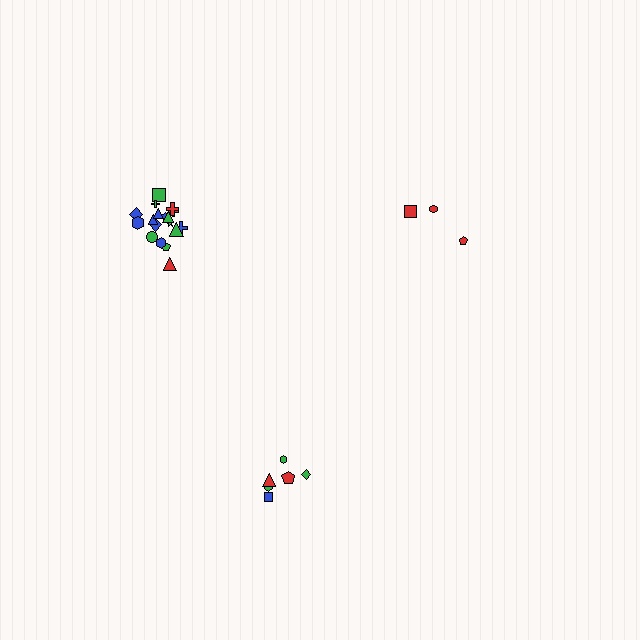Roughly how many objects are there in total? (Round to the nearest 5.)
Roughly 25 objects in total.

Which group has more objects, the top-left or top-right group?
The top-left group.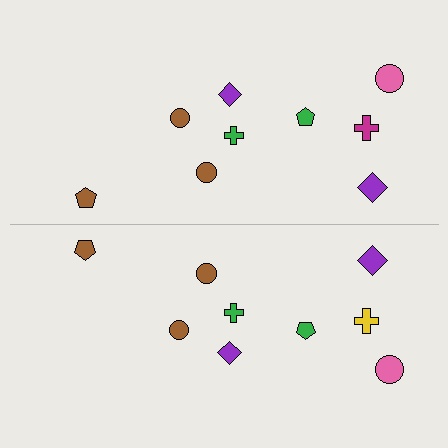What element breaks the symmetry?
The yellow cross on the bottom side breaks the symmetry — its mirror counterpart is magenta.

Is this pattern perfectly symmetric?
No, the pattern is not perfectly symmetric. The yellow cross on the bottom side breaks the symmetry — its mirror counterpart is magenta.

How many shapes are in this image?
There are 18 shapes in this image.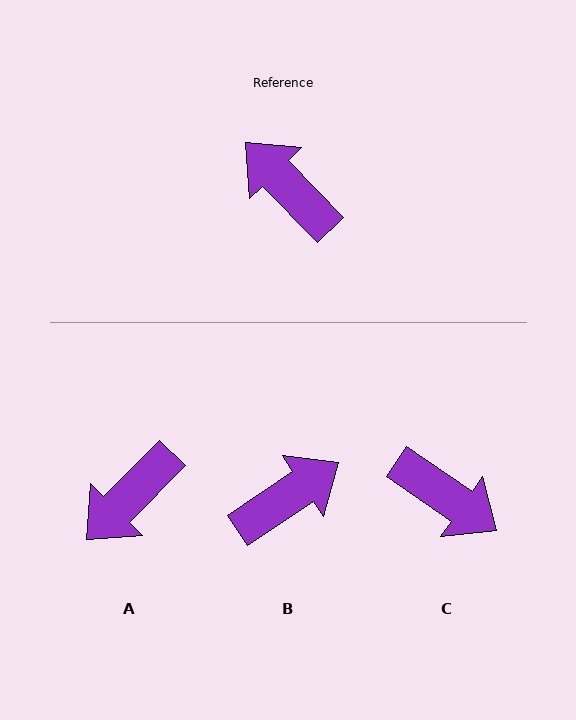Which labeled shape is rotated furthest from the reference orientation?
C, about 169 degrees away.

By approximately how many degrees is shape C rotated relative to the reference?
Approximately 169 degrees clockwise.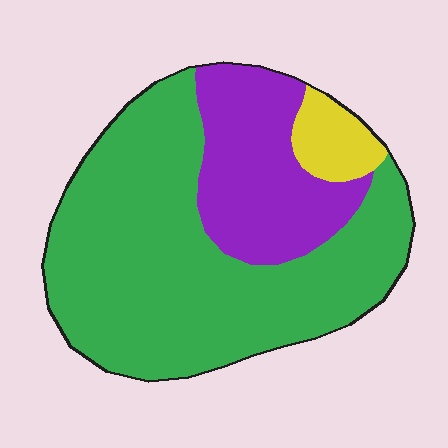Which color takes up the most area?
Green, at roughly 70%.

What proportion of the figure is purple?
Purple covers around 25% of the figure.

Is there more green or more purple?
Green.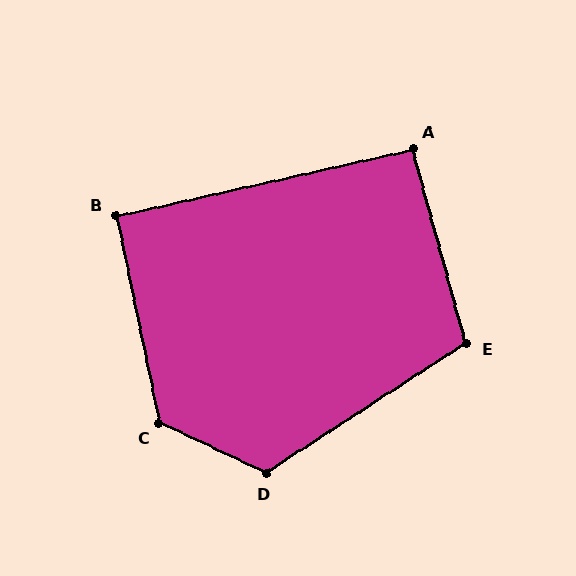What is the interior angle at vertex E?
Approximately 108 degrees (obtuse).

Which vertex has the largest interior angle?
C, at approximately 127 degrees.